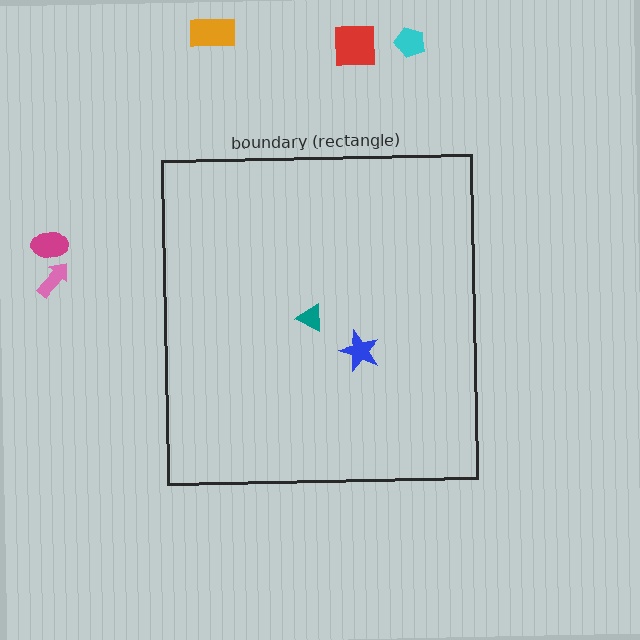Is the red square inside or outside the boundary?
Outside.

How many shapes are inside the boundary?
2 inside, 5 outside.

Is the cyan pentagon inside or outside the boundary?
Outside.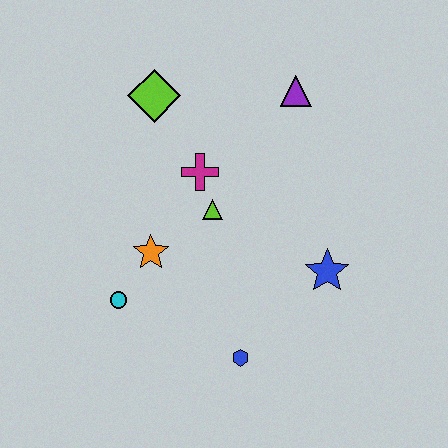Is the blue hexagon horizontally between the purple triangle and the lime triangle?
Yes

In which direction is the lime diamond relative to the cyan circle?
The lime diamond is above the cyan circle.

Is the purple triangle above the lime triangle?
Yes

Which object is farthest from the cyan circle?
The purple triangle is farthest from the cyan circle.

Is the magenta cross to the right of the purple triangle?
No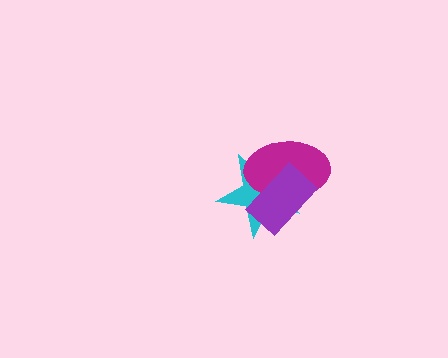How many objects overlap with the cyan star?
2 objects overlap with the cyan star.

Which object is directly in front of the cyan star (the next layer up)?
The magenta ellipse is directly in front of the cyan star.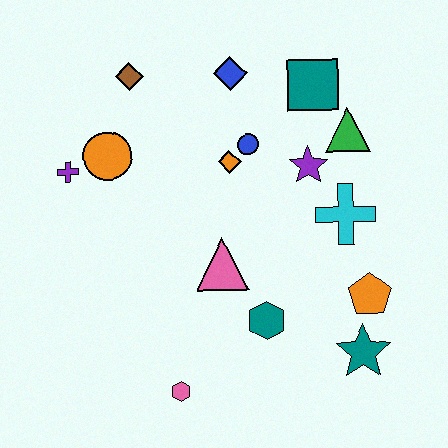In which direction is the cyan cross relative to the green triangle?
The cyan cross is below the green triangle.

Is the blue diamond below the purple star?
No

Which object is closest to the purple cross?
The orange circle is closest to the purple cross.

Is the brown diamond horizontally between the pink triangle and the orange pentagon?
No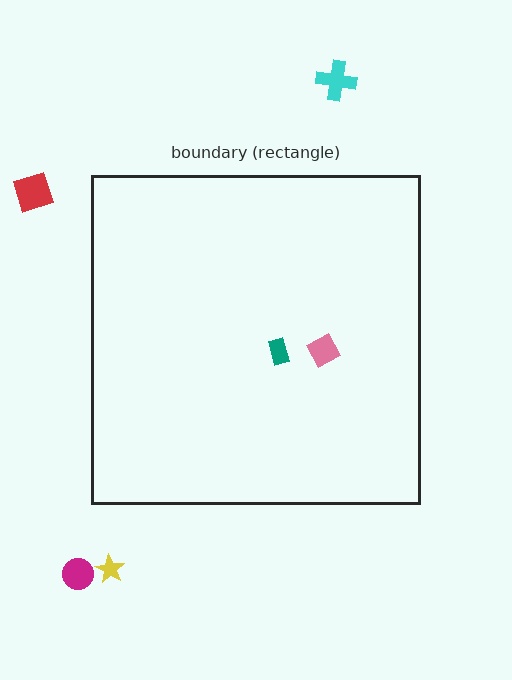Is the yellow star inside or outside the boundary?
Outside.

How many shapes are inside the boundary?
2 inside, 4 outside.